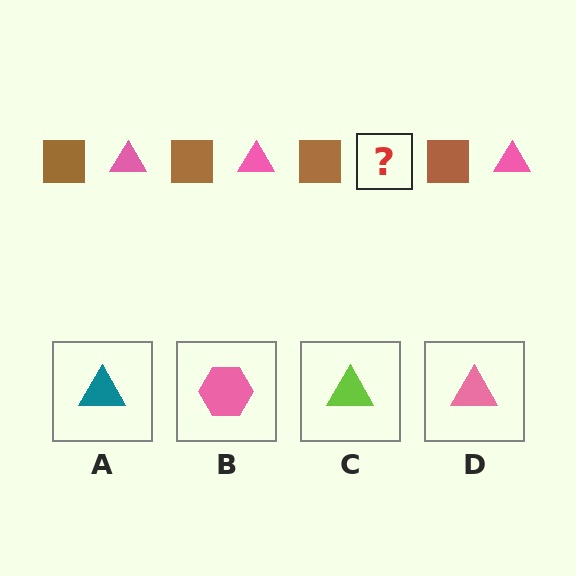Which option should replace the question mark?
Option D.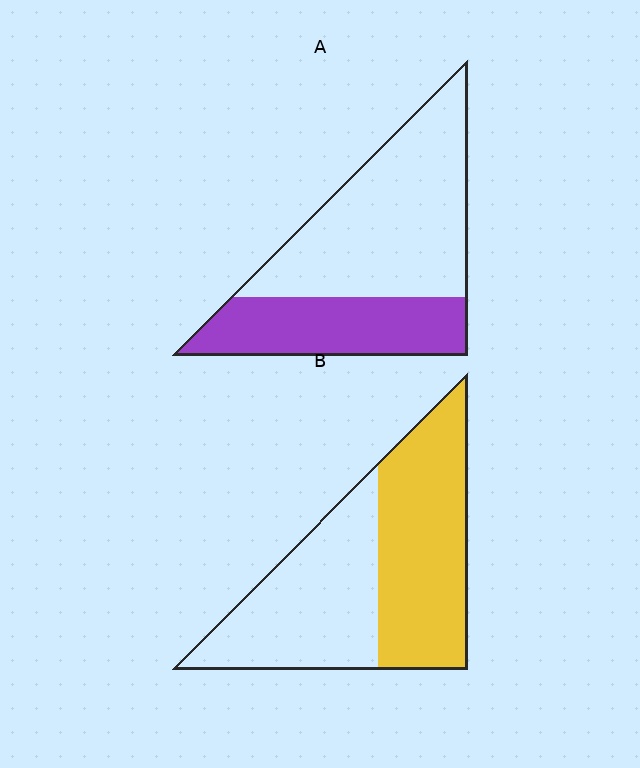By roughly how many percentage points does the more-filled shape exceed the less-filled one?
By roughly 15 percentage points (B over A).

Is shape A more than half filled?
No.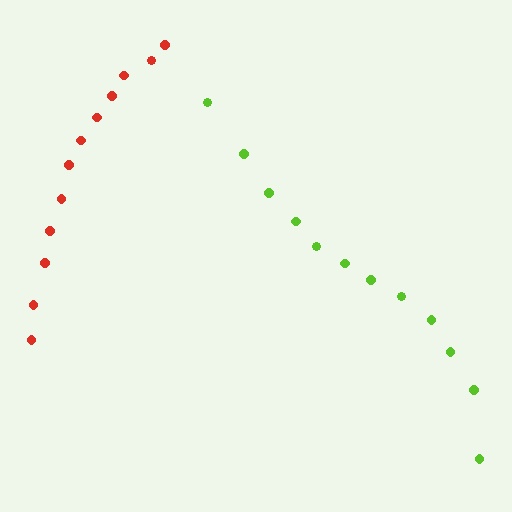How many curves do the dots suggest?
There are 2 distinct paths.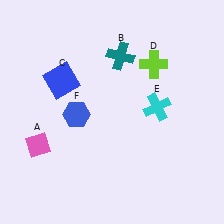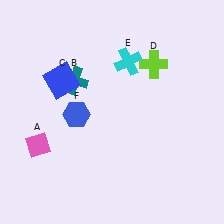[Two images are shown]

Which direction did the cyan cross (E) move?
The cyan cross (E) moved up.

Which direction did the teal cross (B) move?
The teal cross (B) moved left.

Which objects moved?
The objects that moved are: the teal cross (B), the cyan cross (E).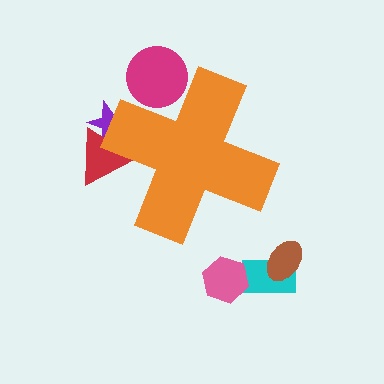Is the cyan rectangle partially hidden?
No, the cyan rectangle is fully visible.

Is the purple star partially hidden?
Yes, the purple star is partially hidden behind the orange cross.